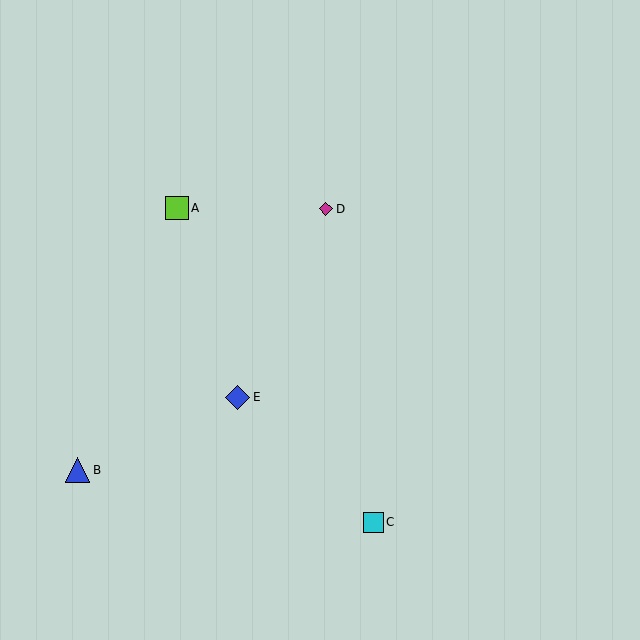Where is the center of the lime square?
The center of the lime square is at (177, 208).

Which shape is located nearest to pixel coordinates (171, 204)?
The lime square (labeled A) at (177, 208) is nearest to that location.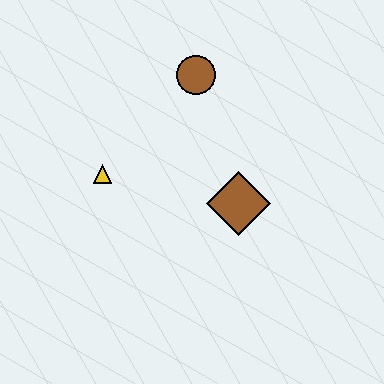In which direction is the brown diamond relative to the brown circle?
The brown diamond is below the brown circle.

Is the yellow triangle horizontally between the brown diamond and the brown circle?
No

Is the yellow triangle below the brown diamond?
No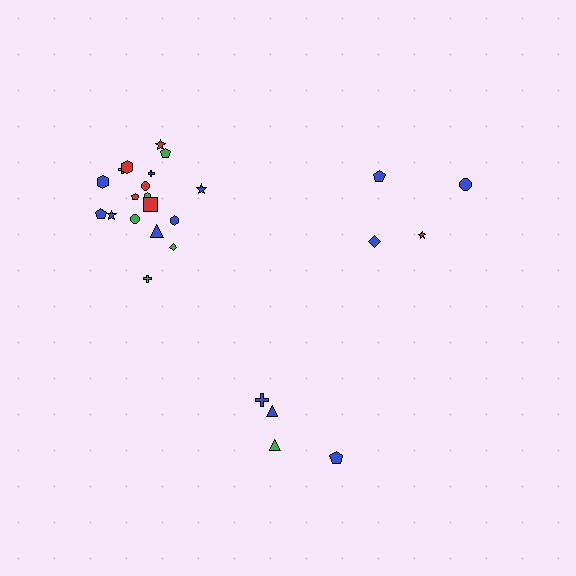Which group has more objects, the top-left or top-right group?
The top-left group.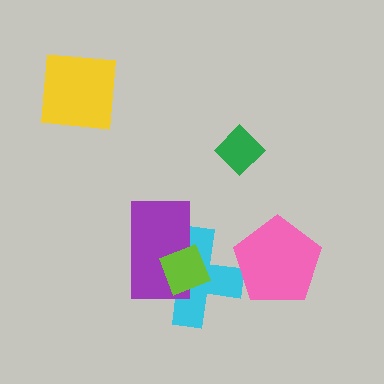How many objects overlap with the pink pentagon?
1 object overlaps with the pink pentagon.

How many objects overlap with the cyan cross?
3 objects overlap with the cyan cross.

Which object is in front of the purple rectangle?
The lime diamond is in front of the purple rectangle.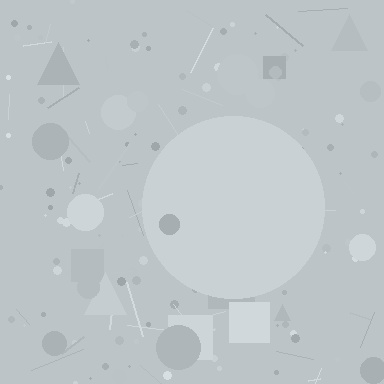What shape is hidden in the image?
A circle is hidden in the image.